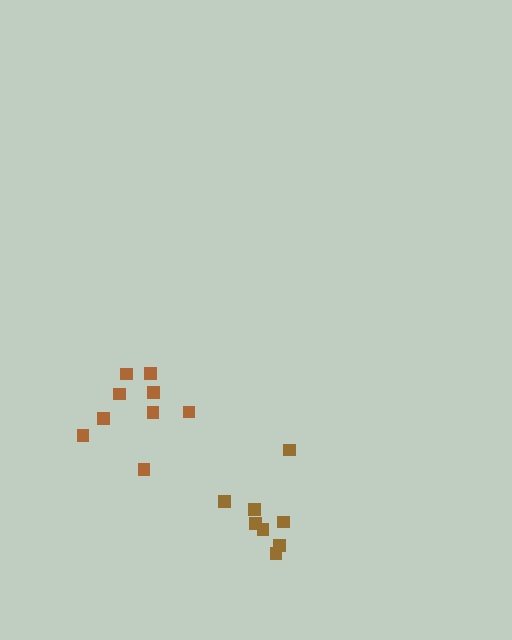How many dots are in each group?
Group 1: 9 dots, Group 2: 8 dots (17 total).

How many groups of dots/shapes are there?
There are 2 groups.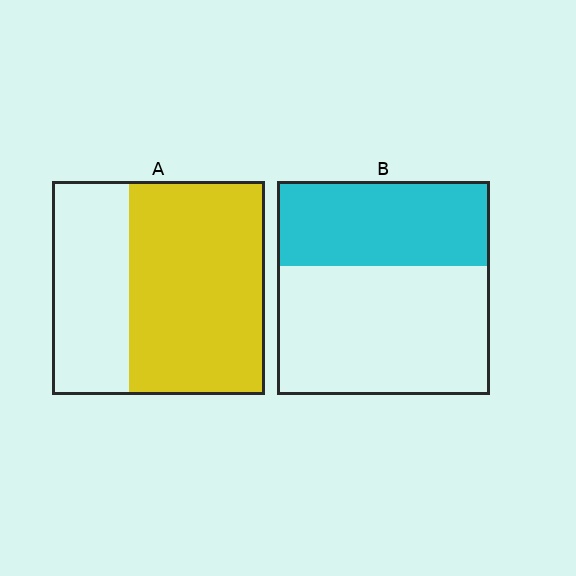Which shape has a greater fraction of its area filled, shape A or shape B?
Shape A.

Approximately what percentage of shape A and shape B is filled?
A is approximately 65% and B is approximately 40%.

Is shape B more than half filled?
No.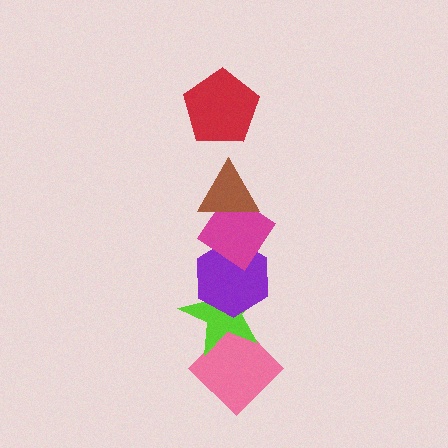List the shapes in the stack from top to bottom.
From top to bottom: the red pentagon, the brown triangle, the magenta diamond, the purple hexagon, the lime star, the pink diamond.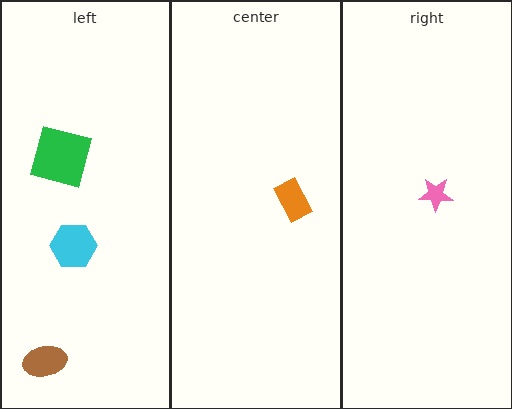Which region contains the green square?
The left region.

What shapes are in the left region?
The brown ellipse, the cyan hexagon, the green square.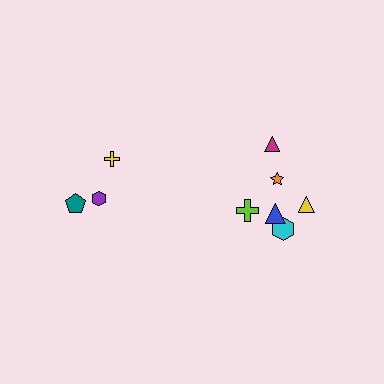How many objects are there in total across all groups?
There are 9 objects.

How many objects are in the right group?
There are 6 objects.